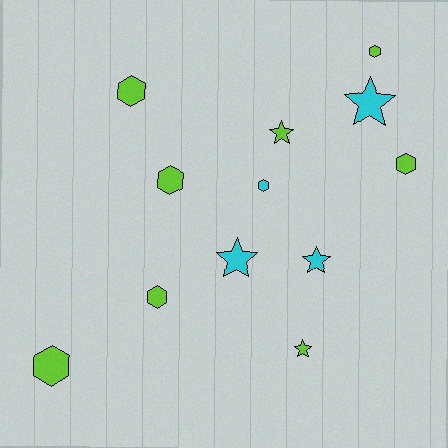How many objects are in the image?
There are 12 objects.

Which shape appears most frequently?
Hexagon, with 7 objects.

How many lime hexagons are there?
There are 6 lime hexagons.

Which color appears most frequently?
Lime, with 8 objects.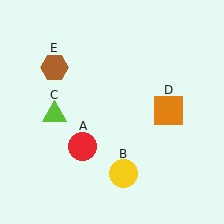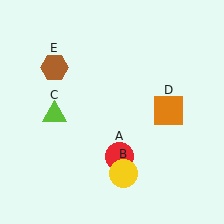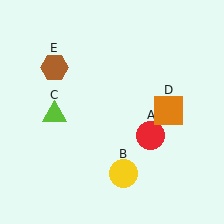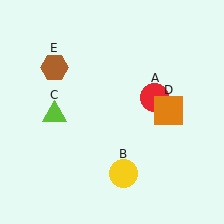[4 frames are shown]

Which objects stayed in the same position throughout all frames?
Yellow circle (object B) and lime triangle (object C) and orange square (object D) and brown hexagon (object E) remained stationary.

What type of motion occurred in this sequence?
The red circle (object A) rotated counterclockwise around the center of the scene.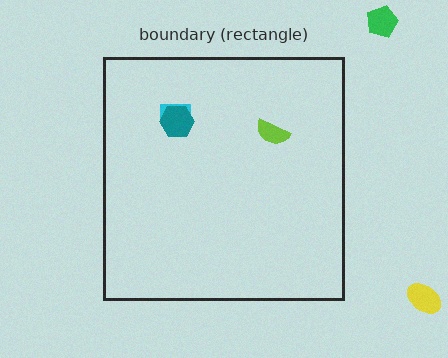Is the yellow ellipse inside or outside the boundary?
Outside.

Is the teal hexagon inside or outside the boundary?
Inside.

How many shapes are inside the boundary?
3 inside, 2 outside.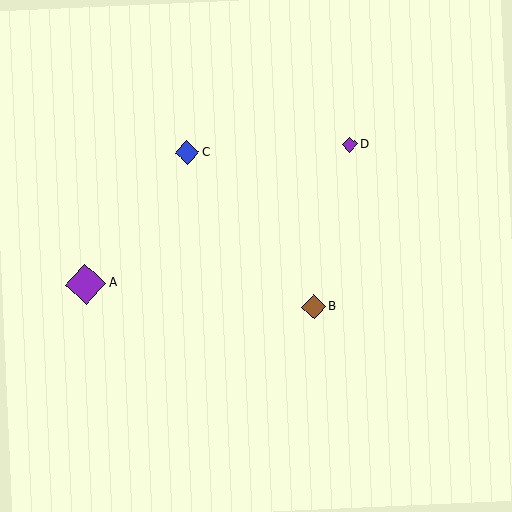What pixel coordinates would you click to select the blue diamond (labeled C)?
Click at (187, 153) to select the blue diamond C.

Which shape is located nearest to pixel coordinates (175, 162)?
The blue diamond (labeled C) at (187, 153) is nearest to that location.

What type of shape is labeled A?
Shape A is a purple diamond.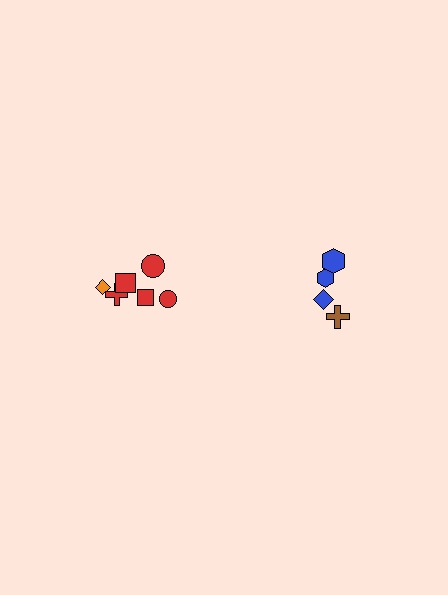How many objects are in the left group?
There are 6 objects.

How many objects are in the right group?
There are 4 objects.